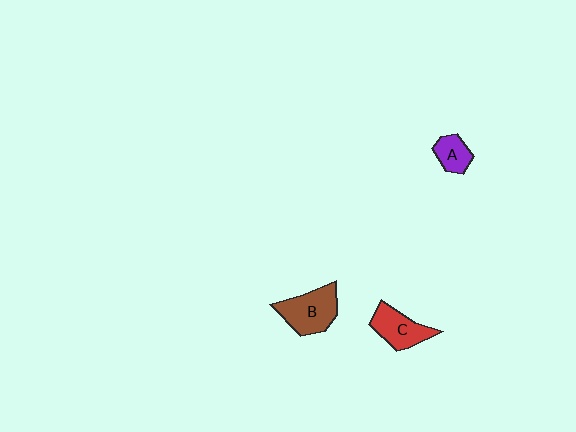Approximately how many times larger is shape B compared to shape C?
Approximately 1.3 times.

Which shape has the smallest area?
Shape A (purple).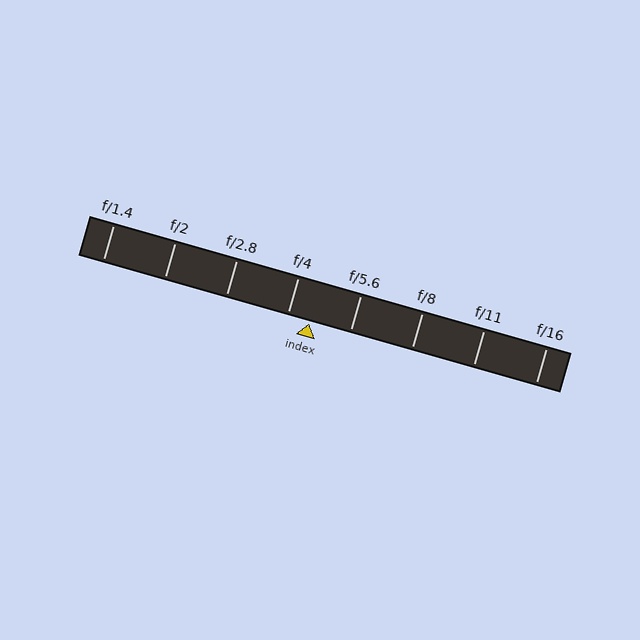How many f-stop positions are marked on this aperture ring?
There are 8 f-stop positions marked.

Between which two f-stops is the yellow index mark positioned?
The index mark is between f/4 and f/5.6.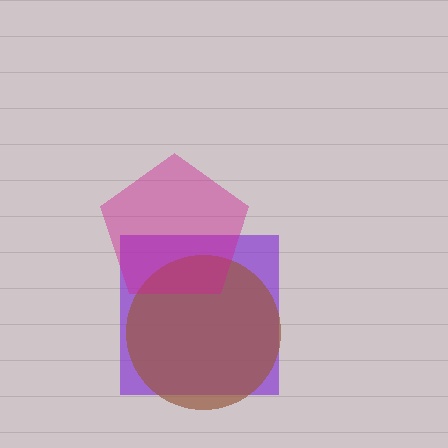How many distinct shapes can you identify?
There are 3 distinct shapes: a purple square, a brown circle, a magenta pentagon.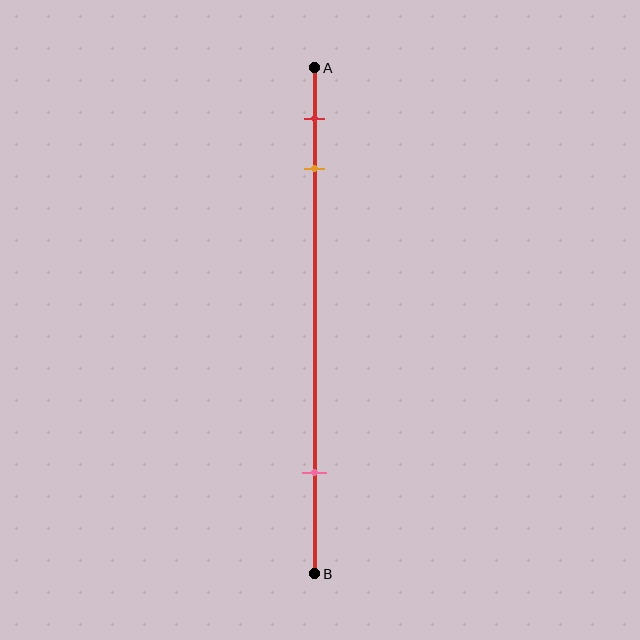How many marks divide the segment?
There are 3 marks dividing the segment.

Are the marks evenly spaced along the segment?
No, the marks are not evenly spaced.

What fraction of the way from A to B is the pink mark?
The pink mark is approximately 80% (0.8) of the way from A to B.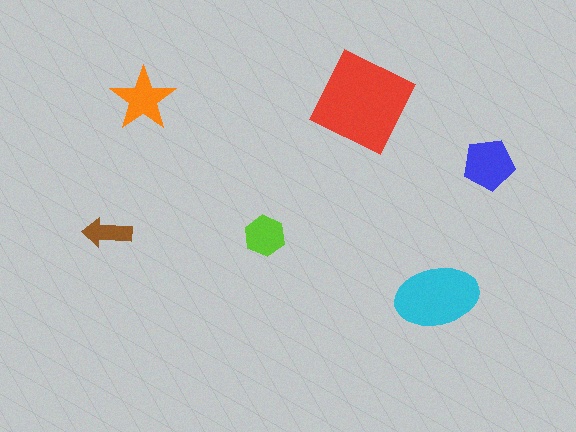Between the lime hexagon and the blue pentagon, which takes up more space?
The blue pentagon.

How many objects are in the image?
There are 6 objects in the image.